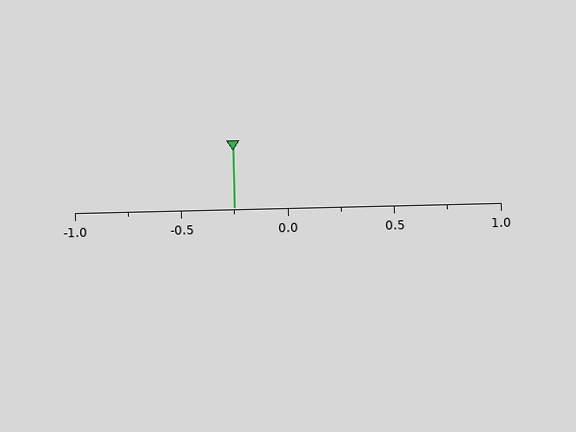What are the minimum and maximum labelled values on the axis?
The axis runs from -1.0 to 1.0.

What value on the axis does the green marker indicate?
The marker indicates approximately -0.25.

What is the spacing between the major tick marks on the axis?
The major ticks are spaced 0.5 apart.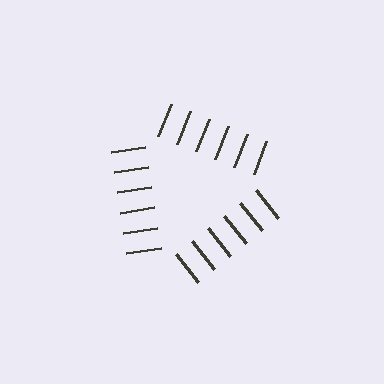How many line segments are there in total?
18 — 6 along each of the 3 edges.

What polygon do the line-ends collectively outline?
An illusory triangle — the line segments terminate on its edges but no continuous stroke is drawn.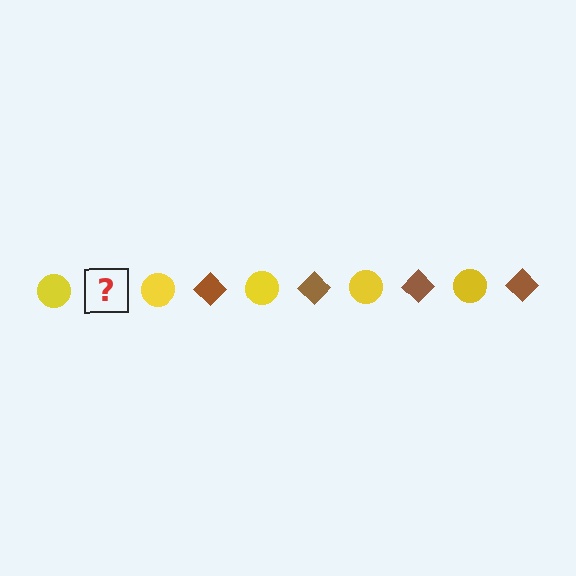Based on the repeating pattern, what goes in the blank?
The blank should be a brown diamond.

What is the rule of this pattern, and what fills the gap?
The rule is that the pattern alternates between yellow circle and brown diamond. The gap should be filled with a brown diamond.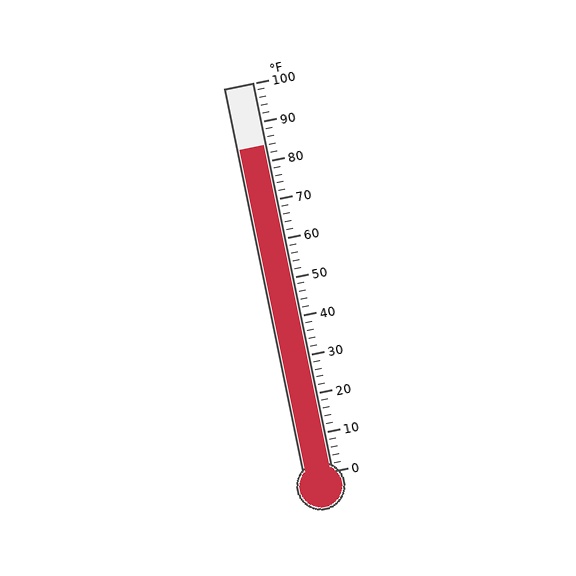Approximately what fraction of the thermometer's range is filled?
The thermometer is filled to approximately 85% of its range.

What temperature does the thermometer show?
The thermometer shows approximately 84°F.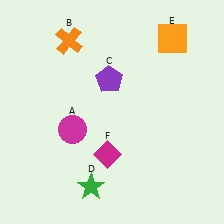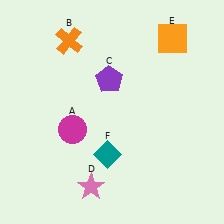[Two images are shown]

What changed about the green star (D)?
In Image 1, D is green. In Image 2, it changed to pink.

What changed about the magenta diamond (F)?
In Image 1, F is magenta. In Image 2, it changed to teal.